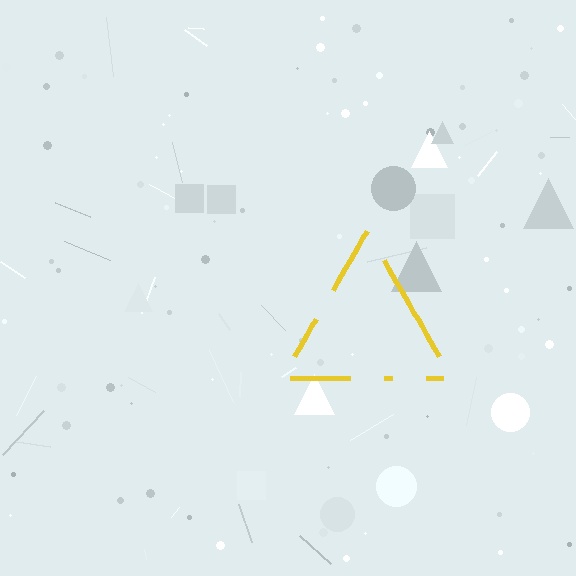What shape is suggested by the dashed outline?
The dashed outline suggests a triangle.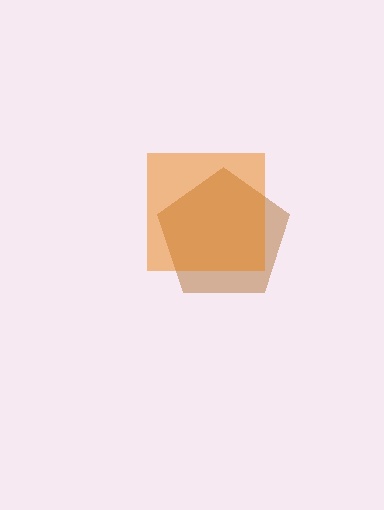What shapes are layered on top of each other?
The layered shapes are: a brown pentagon, an orange square.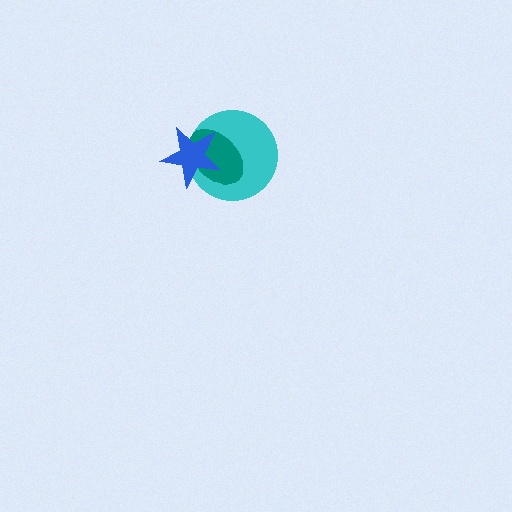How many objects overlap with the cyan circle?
2 objects overlap with the cyan circle.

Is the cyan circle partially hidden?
Yes, it is partially covered by another shape.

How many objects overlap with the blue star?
2 objects overlap with the blue star.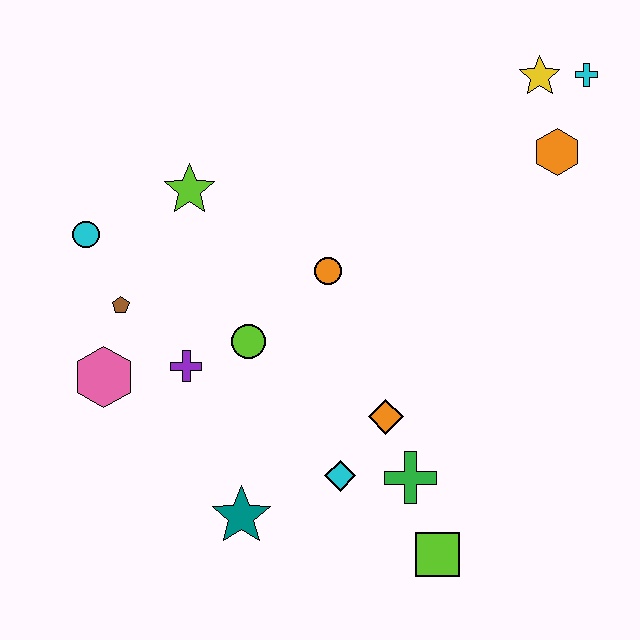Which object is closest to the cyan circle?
The brown pentagon is closest to the cyan circle.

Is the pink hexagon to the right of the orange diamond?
No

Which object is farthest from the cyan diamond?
The cyan cross is farthest from the cyan diamond.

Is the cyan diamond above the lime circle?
No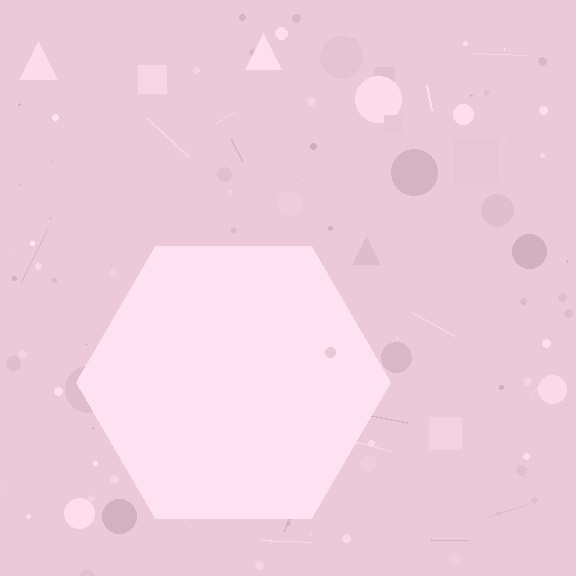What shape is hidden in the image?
A hexagon is hidden in the image.